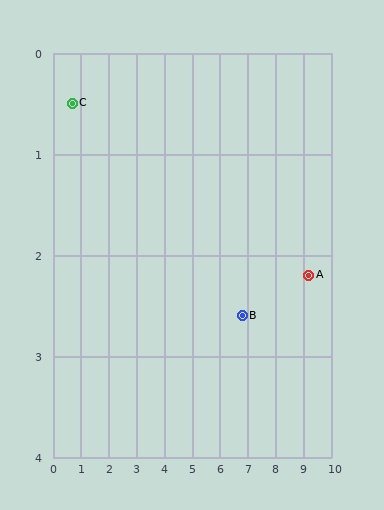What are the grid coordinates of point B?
Point B is at approximately (6.8, 2.6).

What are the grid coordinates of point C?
Point C is at approximately (0.7, 0.5).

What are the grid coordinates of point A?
Point A is at approximately (9.2, 2.2).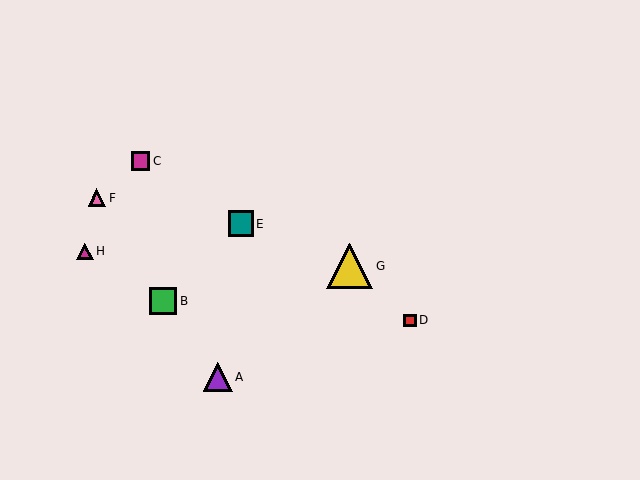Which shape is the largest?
The yellow triangle (labeled G) is the largest.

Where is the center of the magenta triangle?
The center of the magenta triangle is at (85, 251).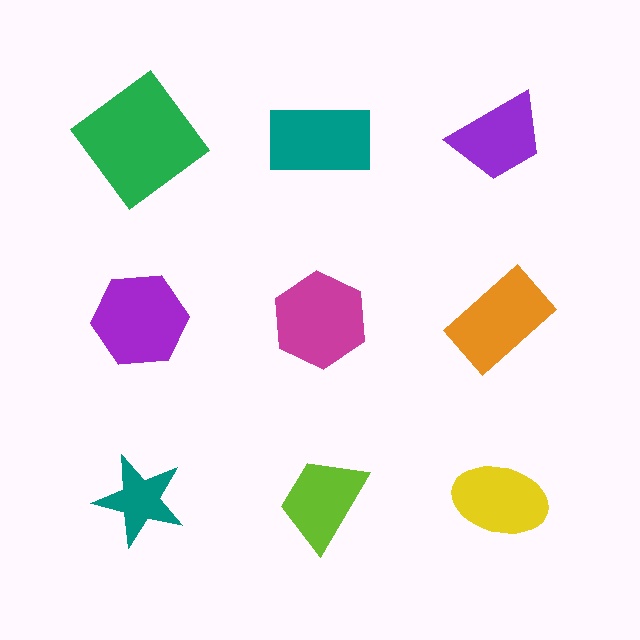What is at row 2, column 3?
An orange rectangle.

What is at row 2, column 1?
A purple hexagon.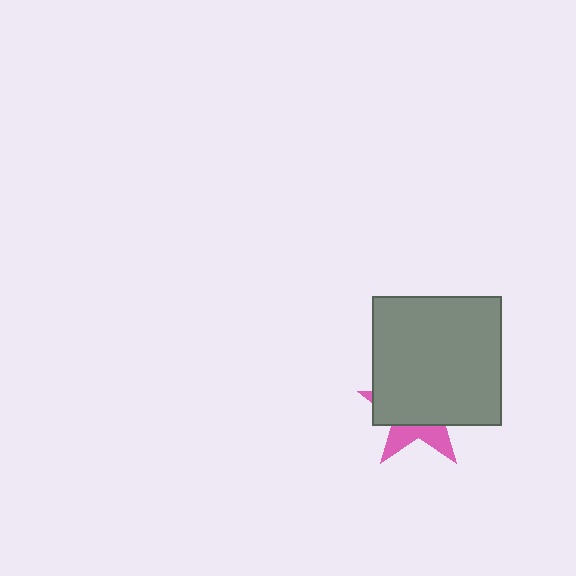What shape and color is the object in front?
The object in front is a gray square.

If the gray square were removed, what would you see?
You would see the complete pink star.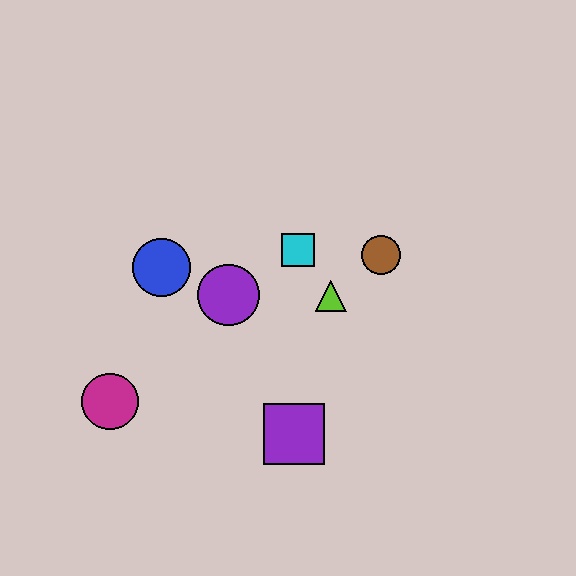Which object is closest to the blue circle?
The purple circle is closest to the blue circle.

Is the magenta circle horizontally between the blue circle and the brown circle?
No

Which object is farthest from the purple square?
The blue circle is farthest from the purple square.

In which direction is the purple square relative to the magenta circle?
The purple square is to the right of the magenta circle.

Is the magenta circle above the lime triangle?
No